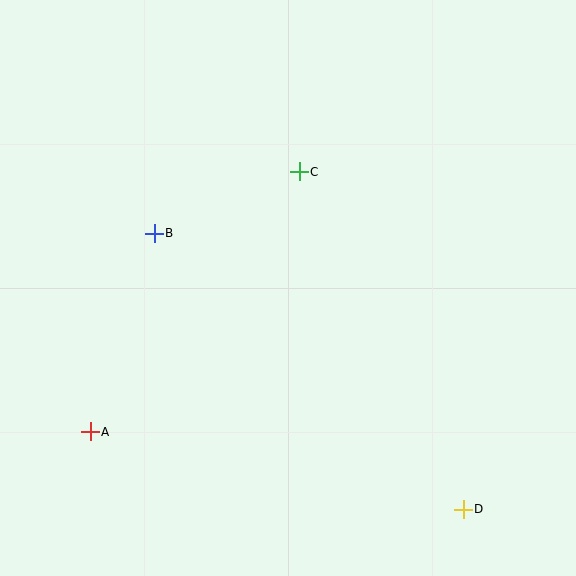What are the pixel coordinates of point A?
Point A is at (90, 432).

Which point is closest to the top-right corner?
Point C is closest to the top-right corner.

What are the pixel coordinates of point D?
Point D is at (463, 509).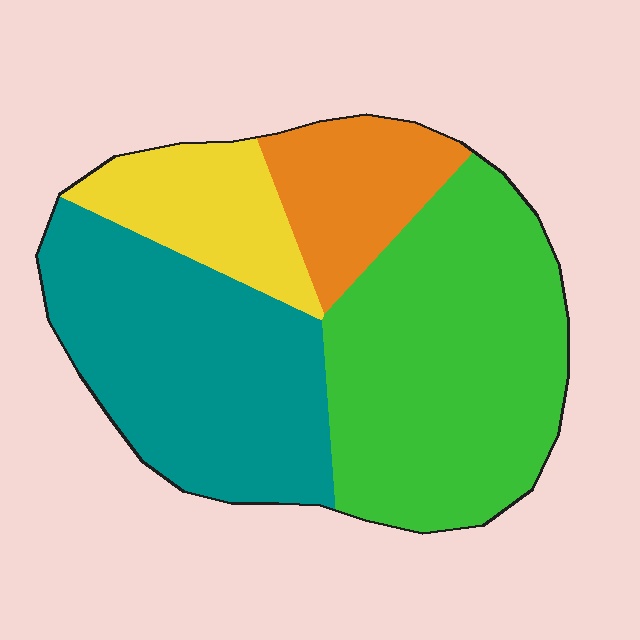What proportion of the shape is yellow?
Yellow takes up less than a sixth of the shape.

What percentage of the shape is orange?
Orange covers around 15% of the shape.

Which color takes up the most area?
Green, at roughly 40%.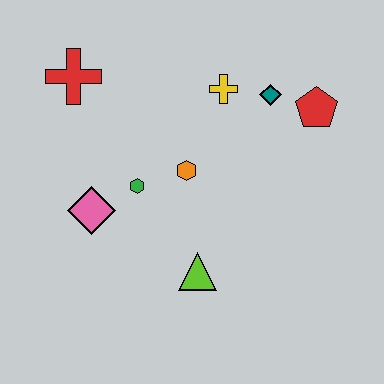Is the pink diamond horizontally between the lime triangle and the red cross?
Yes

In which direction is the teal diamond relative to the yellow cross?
The teal diamond is to the right of the yellow cross.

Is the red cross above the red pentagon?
Yes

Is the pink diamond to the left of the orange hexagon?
Yes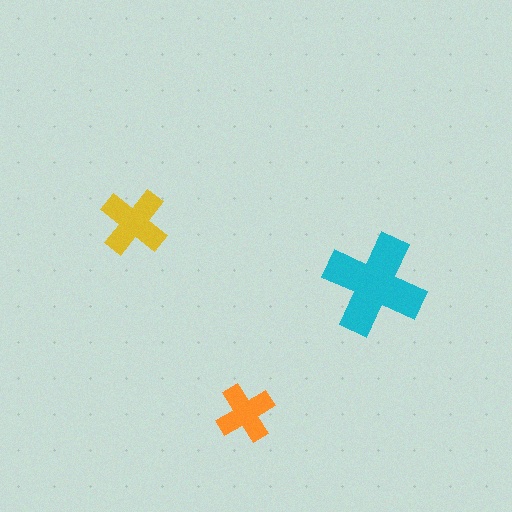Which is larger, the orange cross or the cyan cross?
The cyan one.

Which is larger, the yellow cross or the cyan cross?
The cyan one.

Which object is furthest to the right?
The cyan cross is rightmost.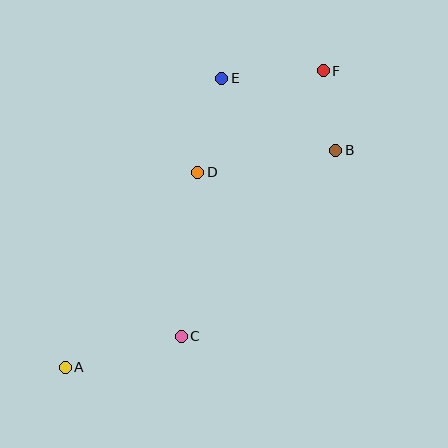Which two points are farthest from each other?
Points A and F are farthest from each other.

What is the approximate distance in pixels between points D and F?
The distance between D and F is approximately 161 pixels.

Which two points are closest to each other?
Points B and F are closest to each other.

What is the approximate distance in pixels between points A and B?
The distance between A and B is approximately 347 pixels.